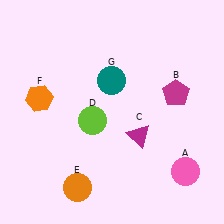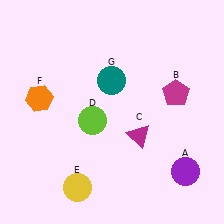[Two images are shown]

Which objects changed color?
A changed from pink to purple. E changed from orange to yellow.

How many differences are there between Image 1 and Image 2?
There are 2 differences between the two images.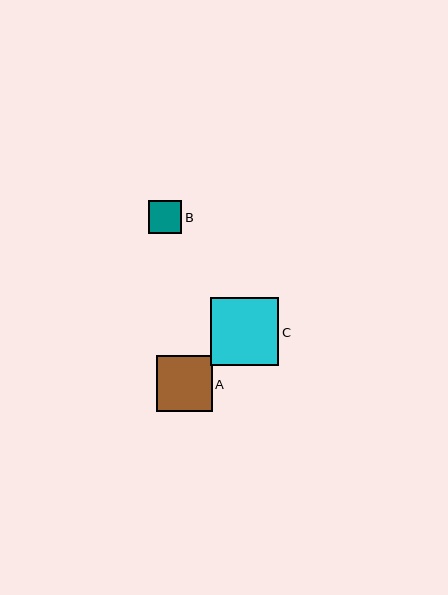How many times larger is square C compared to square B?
Square C is approximately 2.1 times the size of square B.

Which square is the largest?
Square C is the largest with a size of approximately 68 pixels.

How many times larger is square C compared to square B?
Square C is approximately 2.1 times the size of square B.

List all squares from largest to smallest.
From largest to smallest: C, A, B.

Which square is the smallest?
Square B is the smallest with a size of approximately 33 pixels.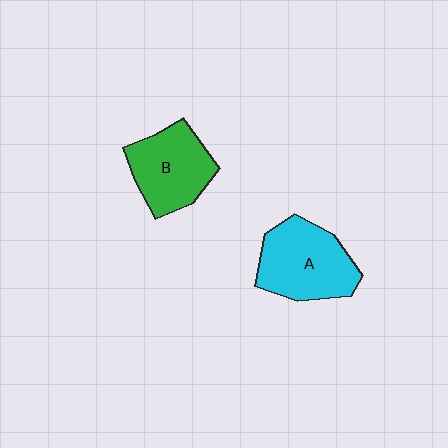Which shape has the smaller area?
Shape B (green).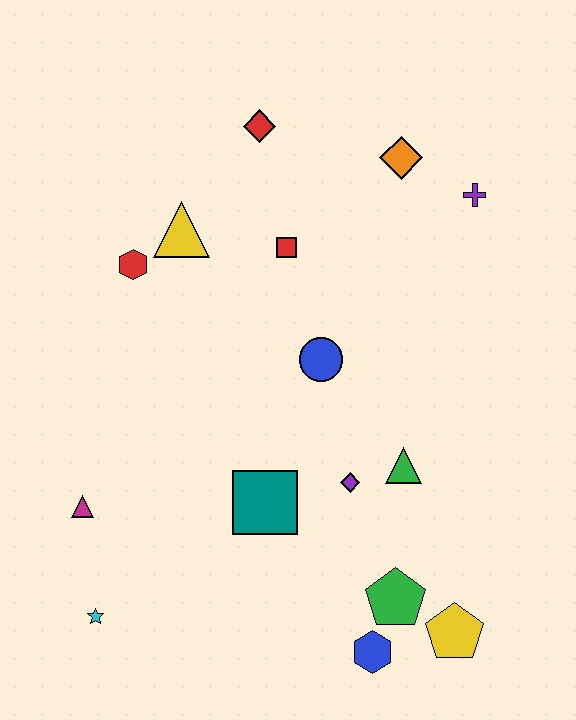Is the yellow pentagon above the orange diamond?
No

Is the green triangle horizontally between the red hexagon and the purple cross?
Yes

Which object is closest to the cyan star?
The magenta triangle is closest to the cyan star.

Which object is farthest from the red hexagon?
The yellow pentagon is farthest from the red hexagon.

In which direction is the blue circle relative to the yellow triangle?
The blue circle is to the right of the yellow triangle.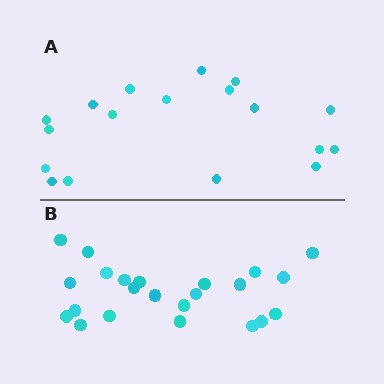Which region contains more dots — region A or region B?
Region B (the bottom region) has more dots.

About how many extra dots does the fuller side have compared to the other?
Region B has about 5 more dots than region A.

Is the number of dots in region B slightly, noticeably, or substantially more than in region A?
Region B has noticeably more, but not dramatically so. The ratio is roughly 1.3 to 1.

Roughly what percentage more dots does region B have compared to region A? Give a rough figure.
About 30% more.